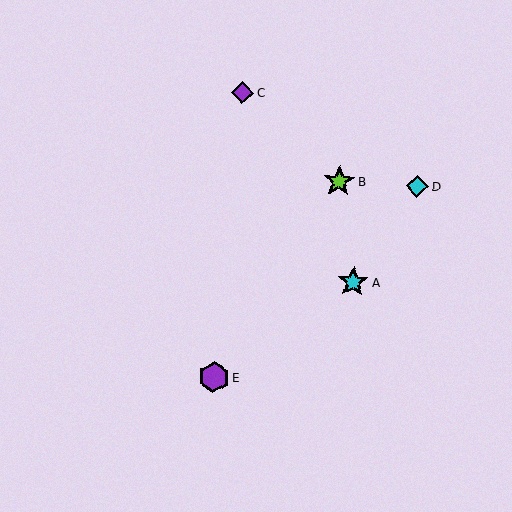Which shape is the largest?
The cyan star (labeled A) is the largest.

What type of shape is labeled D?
Shape D is a cyan diamond.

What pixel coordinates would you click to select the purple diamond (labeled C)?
Click at (243, 93) to select the purple diamond C.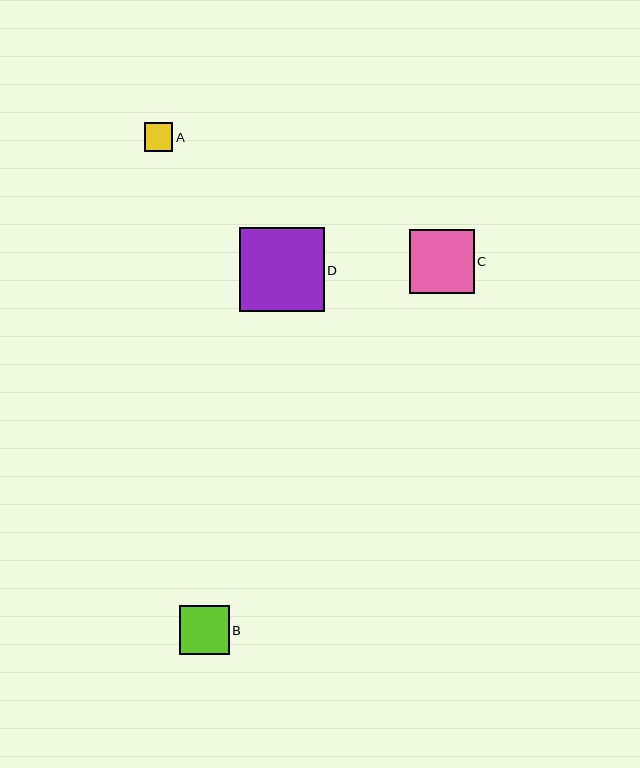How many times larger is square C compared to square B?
Square C is approximately 1.3 times the size of square B.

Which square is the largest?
Square D is the largest with a size of approximately 84 pixels.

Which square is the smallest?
Square A is the smallest with a size of approximately 29 pixels.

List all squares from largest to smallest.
From largest to smallest: D, C, B, A.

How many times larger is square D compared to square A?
Square D is approximately 3.0 times the size of square A.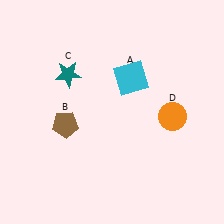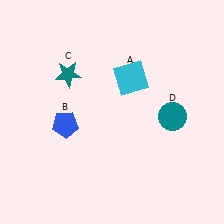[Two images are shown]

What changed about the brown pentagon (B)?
In Image 1, B is brown. In Image 2, it changed to blue.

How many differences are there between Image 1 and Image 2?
There are 2 differences between the two images.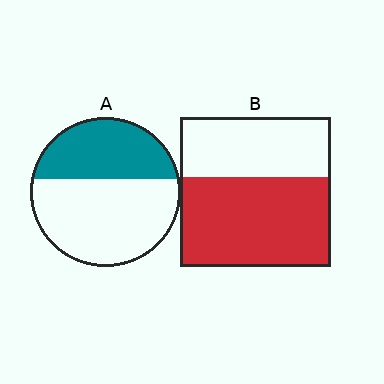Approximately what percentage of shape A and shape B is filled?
A is approximately 40% and B is approximately 60%.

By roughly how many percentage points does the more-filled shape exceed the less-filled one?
By roughly 20 percentage points (B over A).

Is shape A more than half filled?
No.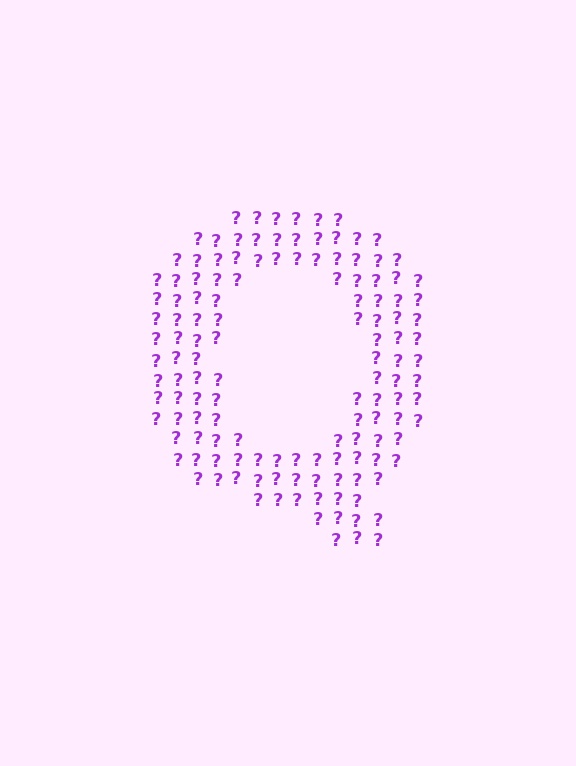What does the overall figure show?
The overall figure shows the letter Q.